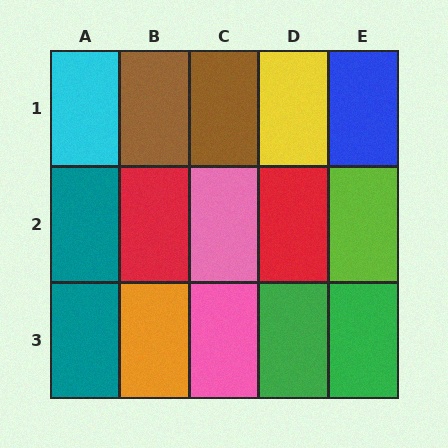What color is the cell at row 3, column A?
Teal.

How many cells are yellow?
1 cell is yellow.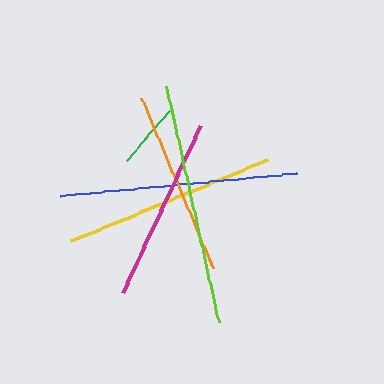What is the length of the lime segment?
The lime segment is approximately 242 pixels long.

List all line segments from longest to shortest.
From longest to shortest: lime, blue, yellow, magenta, orange, green.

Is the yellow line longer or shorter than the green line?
The yellow line is longer than the green line.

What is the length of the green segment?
The green segment is approximately 67 pixels long.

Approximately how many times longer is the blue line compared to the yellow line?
The blue line is approximately 1.1 times the length of the yellow line.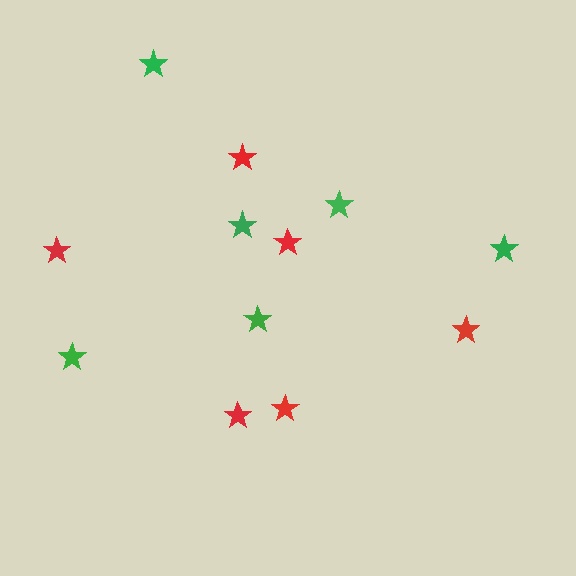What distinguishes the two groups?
There are 2 groups: one group of green stars (6) and one group of red stars (6).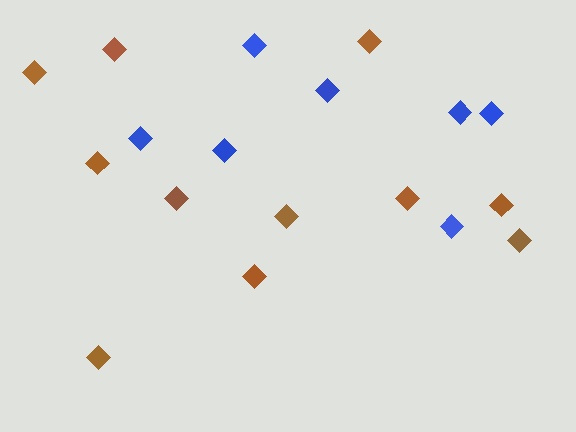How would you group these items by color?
There are 2 groups: one group of brown diamonds (11) and one group of blue diamonds (7).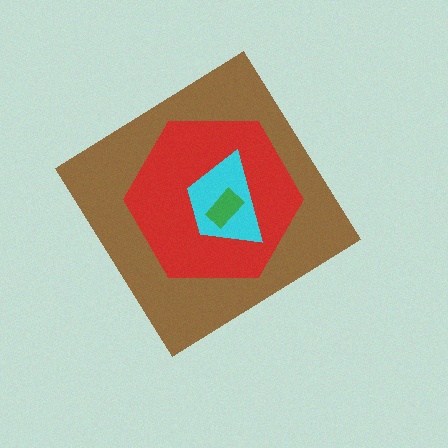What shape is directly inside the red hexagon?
The cyan trapezoid.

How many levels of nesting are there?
4.